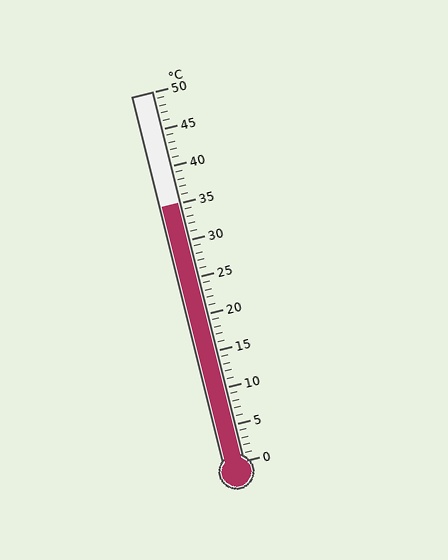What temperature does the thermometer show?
The thermometer shows approximately 35°C.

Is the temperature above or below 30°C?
The temperature is above 30°C.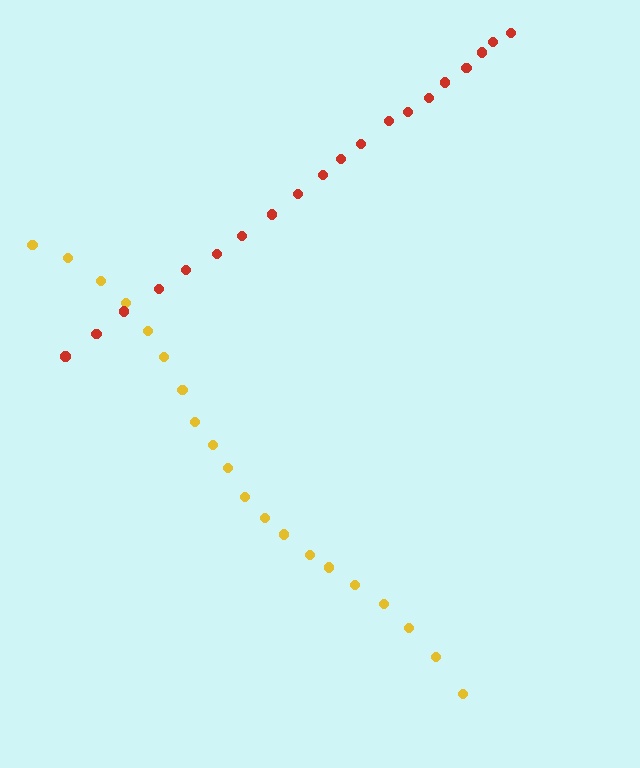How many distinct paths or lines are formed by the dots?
There are 2 distinct paths.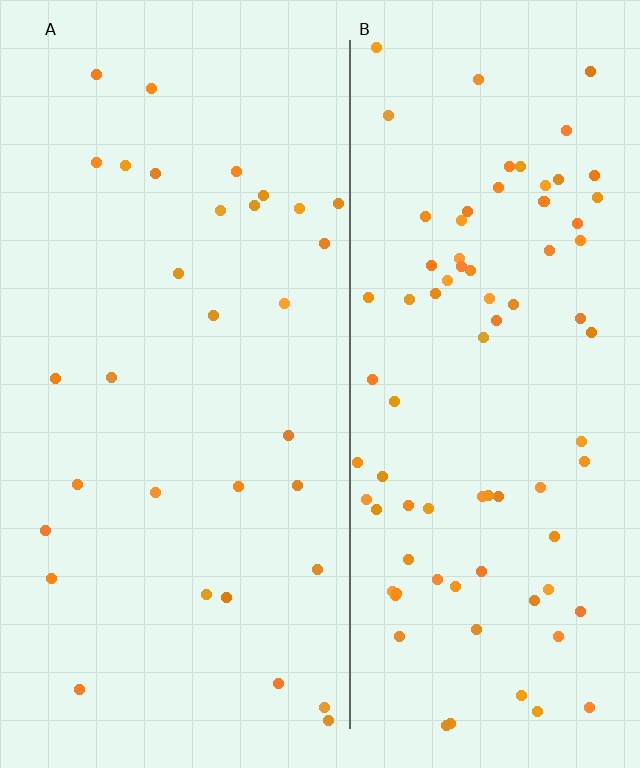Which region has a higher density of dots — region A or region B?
B (the right).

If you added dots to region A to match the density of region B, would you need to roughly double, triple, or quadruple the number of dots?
Approximately triple.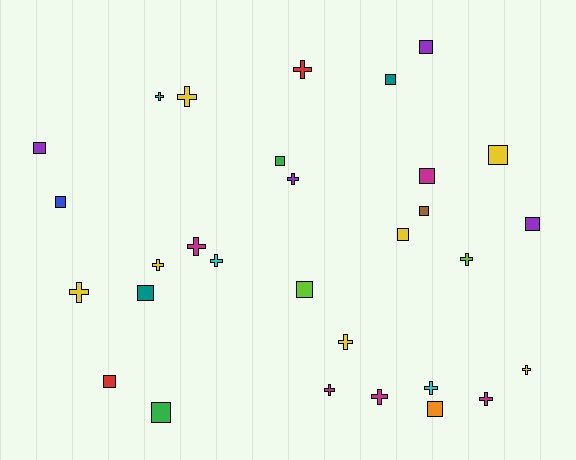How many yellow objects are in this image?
There are 7 yellow objects.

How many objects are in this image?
There are 30 objects.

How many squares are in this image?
There are 15 squares.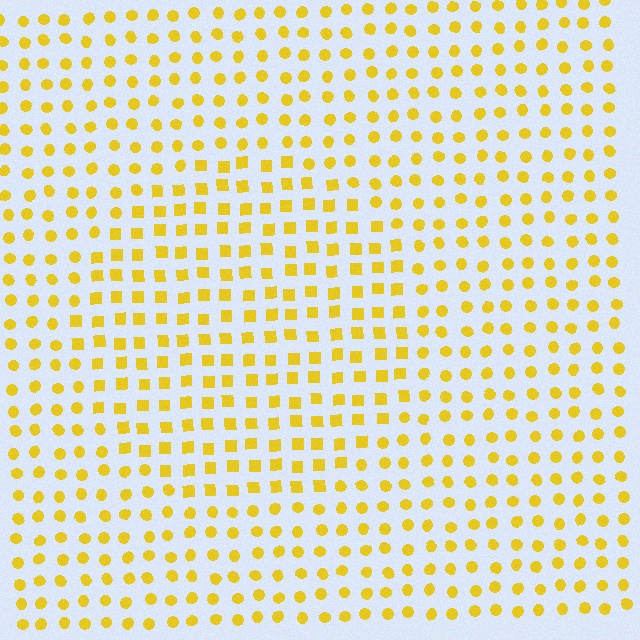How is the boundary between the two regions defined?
The boundary is defined by a change in element shape: squares inside vs. circles outside. All elements share the same color and spacing.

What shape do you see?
I see a circle.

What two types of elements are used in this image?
The image uses squares inside the circle region and circles outside it.